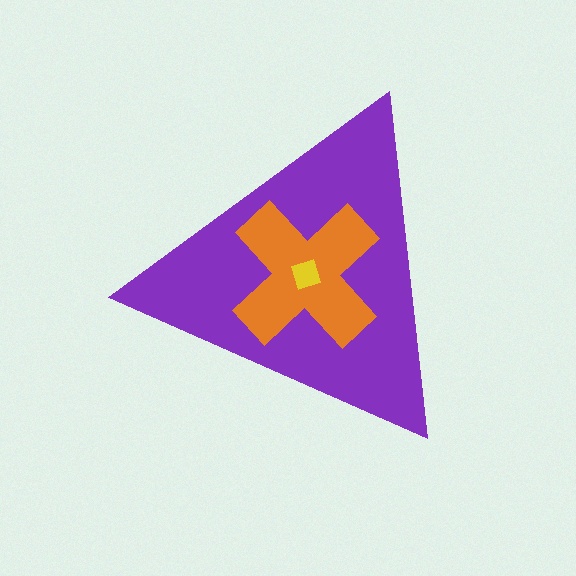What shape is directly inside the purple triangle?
The orange cross.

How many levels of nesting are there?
3.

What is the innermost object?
The yellow square.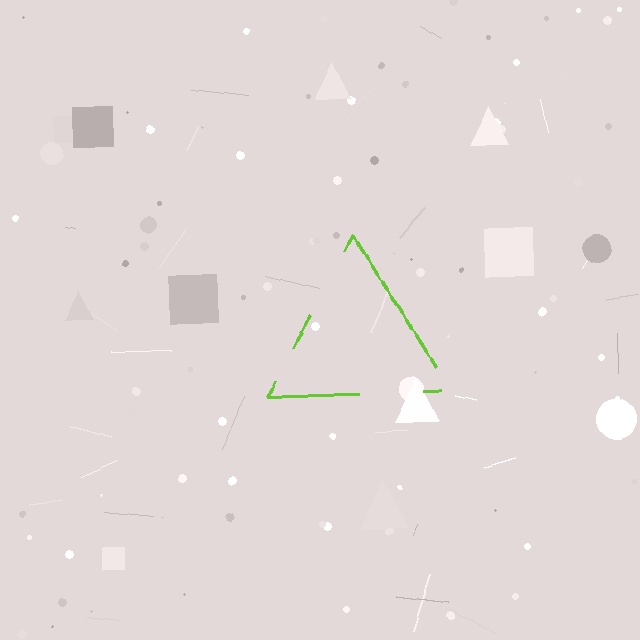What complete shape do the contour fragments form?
The contour fragments form a triangle.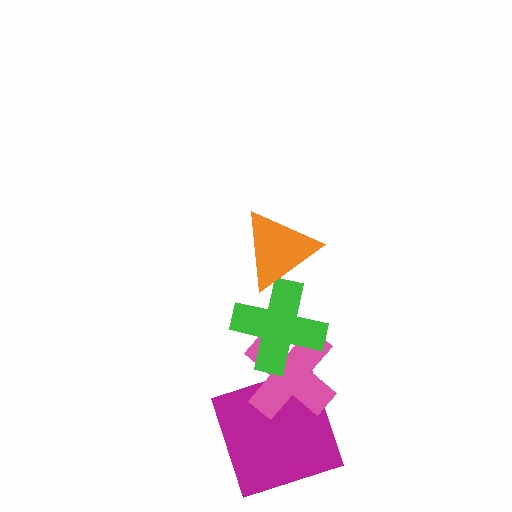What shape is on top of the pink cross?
The green cross is on top of the pink cross.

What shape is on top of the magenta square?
The pink cross is on top of the magenta square.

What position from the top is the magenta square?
The magenta square is 4th from the top.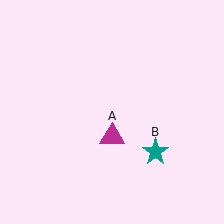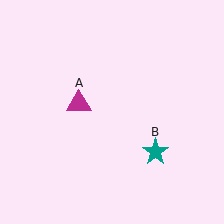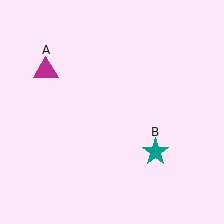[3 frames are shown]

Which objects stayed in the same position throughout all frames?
Teal star (object B) remained stationary.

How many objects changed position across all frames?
1 object changed position: magenta triangle (object A).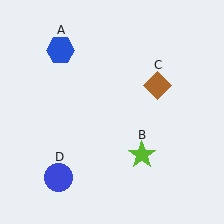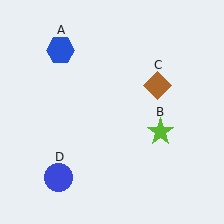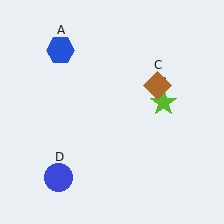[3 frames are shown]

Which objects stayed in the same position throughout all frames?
Blue hexagon (object A) and brown diamond (object C) and blue circle (object D) remained stationary.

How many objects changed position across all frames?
1 object changed position: lime star (object B).